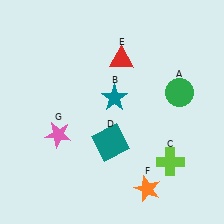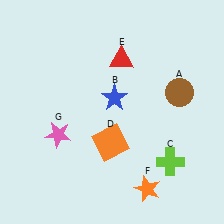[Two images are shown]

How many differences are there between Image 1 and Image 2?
There are 3 differences between the two images.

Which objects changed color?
A changed from green to brown. B changed from teal to blue. D changed from teal to orange.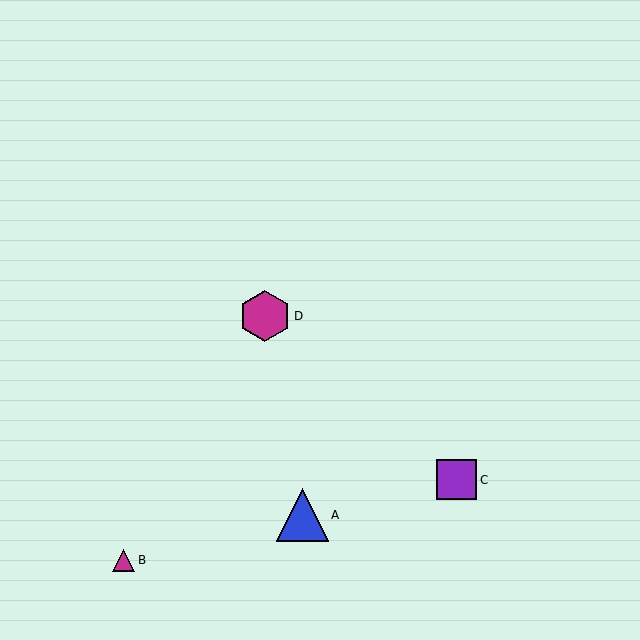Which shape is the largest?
The blue triangle (labeled A) is the largest.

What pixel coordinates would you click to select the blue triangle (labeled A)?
Click at (302, 515) to select the blue triangle A.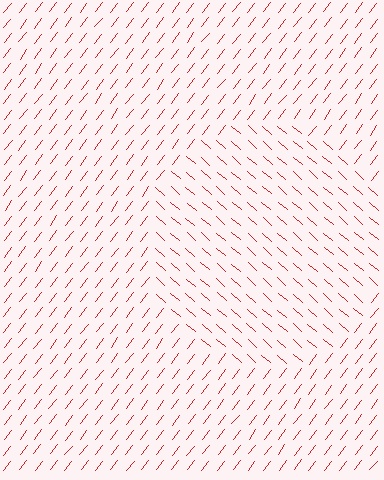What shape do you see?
I see a circle.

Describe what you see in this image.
The image is filled with small red line segments. A circle region in the image has lines oriented differently from the surrounding lines, creating a visible texture boundary.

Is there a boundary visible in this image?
Yes, there is a texture boundary formed by a change in line orientation.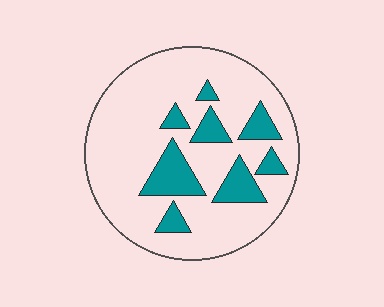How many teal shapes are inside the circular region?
8.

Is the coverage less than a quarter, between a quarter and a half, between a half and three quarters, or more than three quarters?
Less than a quarter.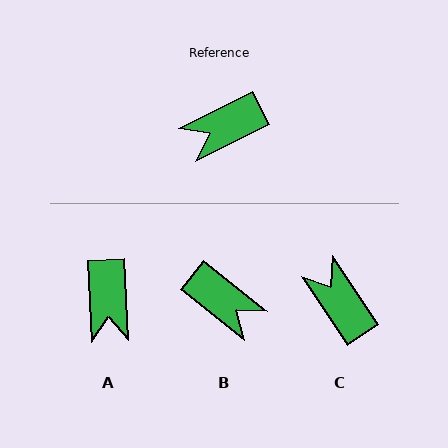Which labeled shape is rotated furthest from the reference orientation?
B, about 115 degrees away.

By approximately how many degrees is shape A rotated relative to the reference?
Approximately 67 degrees counter-clockwise.